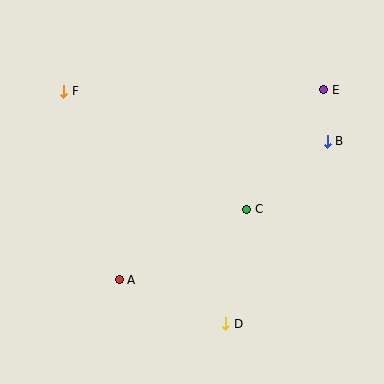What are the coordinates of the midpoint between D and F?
The midpoint between D and F is at (145, 207).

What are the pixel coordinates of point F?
Point F is at (64, 91).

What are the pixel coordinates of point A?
Point A is at (119, 280).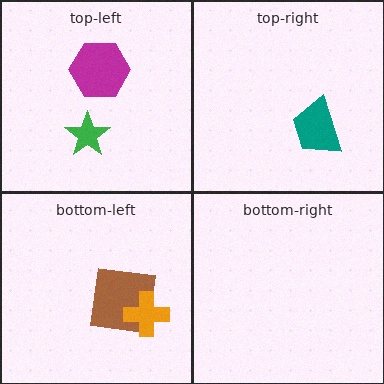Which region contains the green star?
The top-left region.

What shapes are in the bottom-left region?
The brown square, the orange cross.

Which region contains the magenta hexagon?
The top-left region.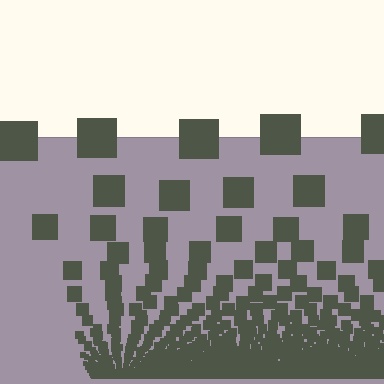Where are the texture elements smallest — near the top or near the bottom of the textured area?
Near the bottom.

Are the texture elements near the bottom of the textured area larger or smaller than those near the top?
Smaller. The gradient is inverted — elements near the bottom are smaller and denser.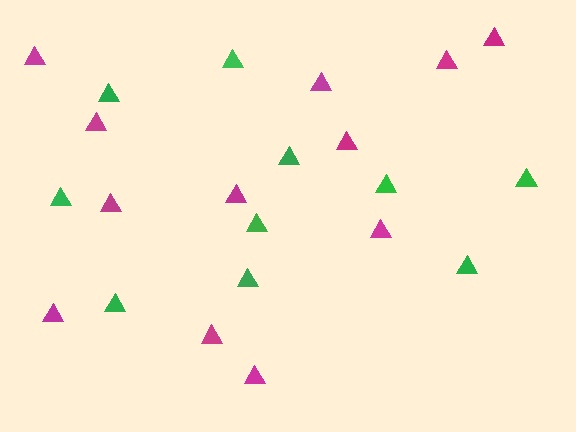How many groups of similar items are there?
There are 2 groups: one group of magenta triangles (12) and one group of green triangles (10).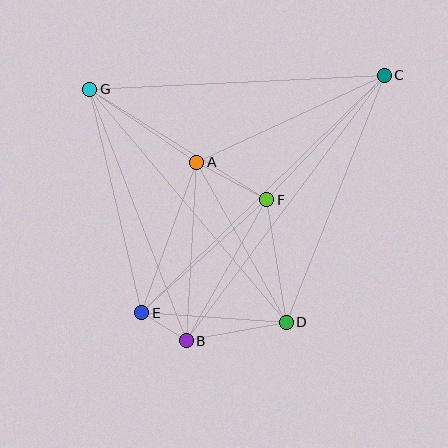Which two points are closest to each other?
Points B and E are closest to each other.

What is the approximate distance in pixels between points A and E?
The distance between A and E is approximately 160 pixels.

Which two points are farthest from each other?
Points C and E are farthest from each other.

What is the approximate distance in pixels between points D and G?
The distance between D and G is approximately 304 pixels.